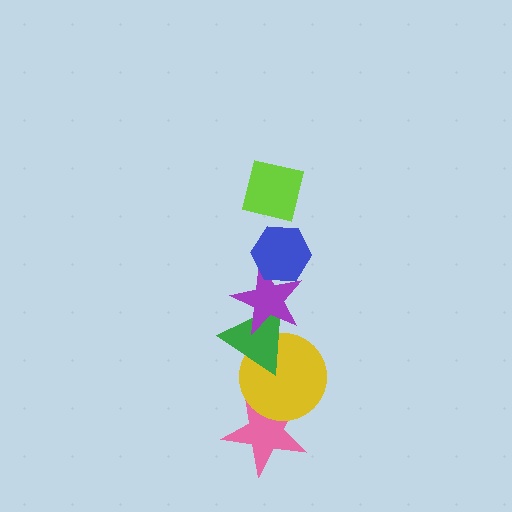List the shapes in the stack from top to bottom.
From top to bottom: the lime square, the blue hexagon, the purple star, the green triangle, the yellow circle, the pink star.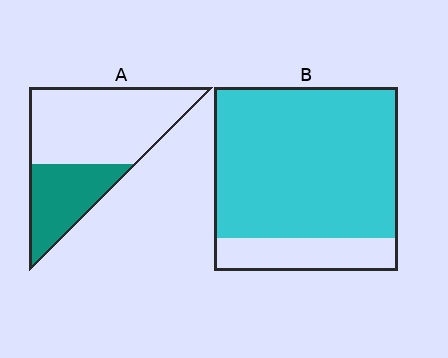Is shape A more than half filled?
No.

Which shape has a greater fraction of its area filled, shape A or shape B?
Shape B.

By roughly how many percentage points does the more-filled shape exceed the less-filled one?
By roughly 50 percentage points (B over A).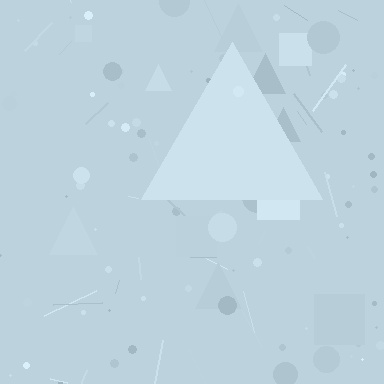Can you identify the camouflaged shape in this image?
The camouflaged shape is a triangle.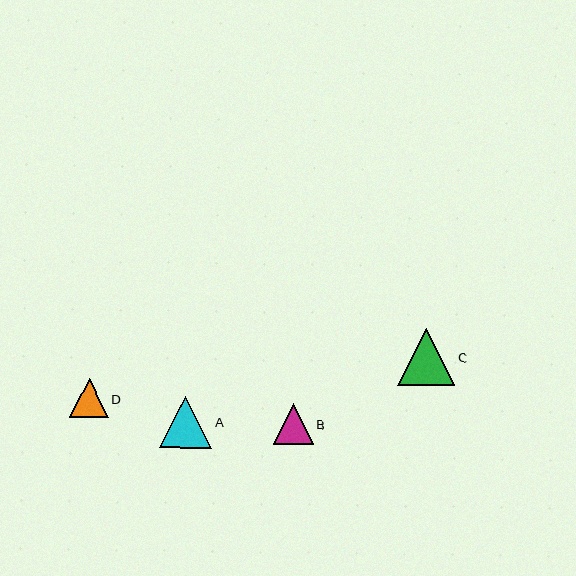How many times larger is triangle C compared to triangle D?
Triangle C is approximately 1.5 times the size of triangle D.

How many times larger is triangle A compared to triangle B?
Triangle A is approximately 1.3 times the size of triangle B.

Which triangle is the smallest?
Triangle D is the smallest with a size of approximately 39 pixels.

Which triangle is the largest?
Triangle C is the largest with a size of approximately 57 pixels.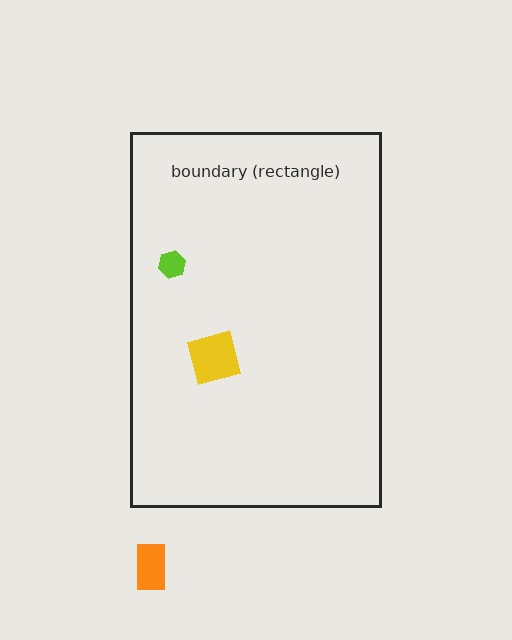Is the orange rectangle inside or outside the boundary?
Outside.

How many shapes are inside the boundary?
2 inside, 1 outside.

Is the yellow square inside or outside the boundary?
Inside.